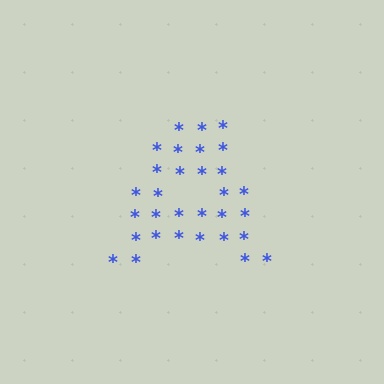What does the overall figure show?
The overall figure shows the letter A.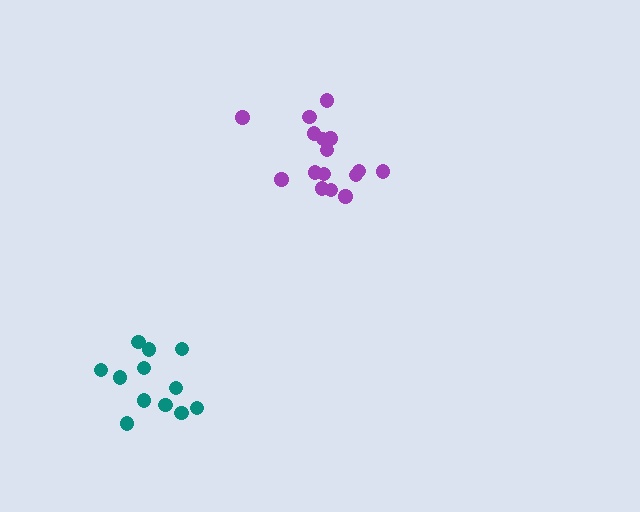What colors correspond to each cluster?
The clusters are colored: purple, teal.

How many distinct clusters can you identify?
There are 2 distinct clusters.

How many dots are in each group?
Group 1: 16 dots, Group 2: 12 dots (28 total).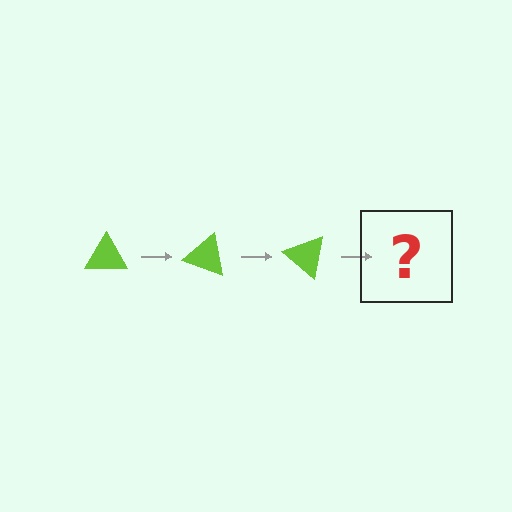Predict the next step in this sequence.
The next step is a lime triangle rotated 60 degrees.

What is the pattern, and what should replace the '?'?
The pattern is that the triangle rotates 20 degrees each step. The '?' should be a lime triangle rotated 60 degrees.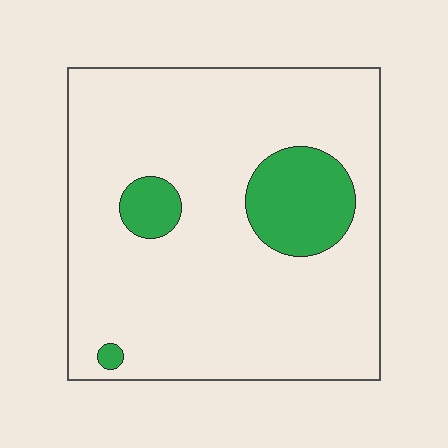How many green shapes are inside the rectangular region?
3.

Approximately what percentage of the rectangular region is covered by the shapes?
Approximately 15%.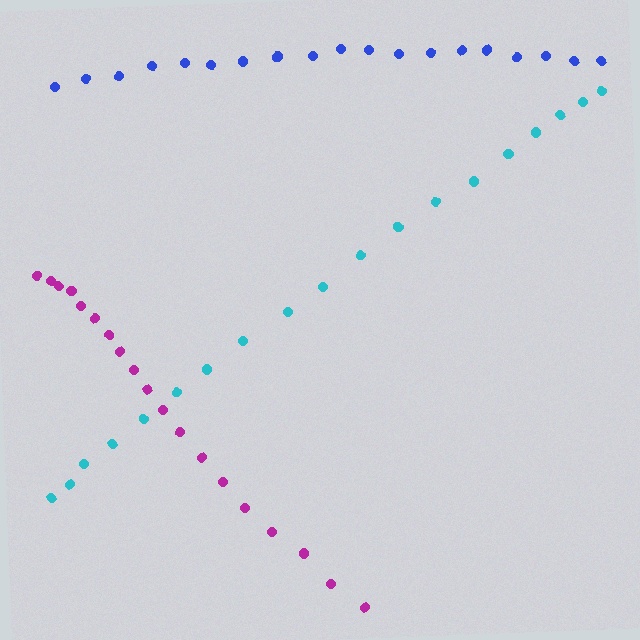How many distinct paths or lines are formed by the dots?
There are 3 distinct paths.